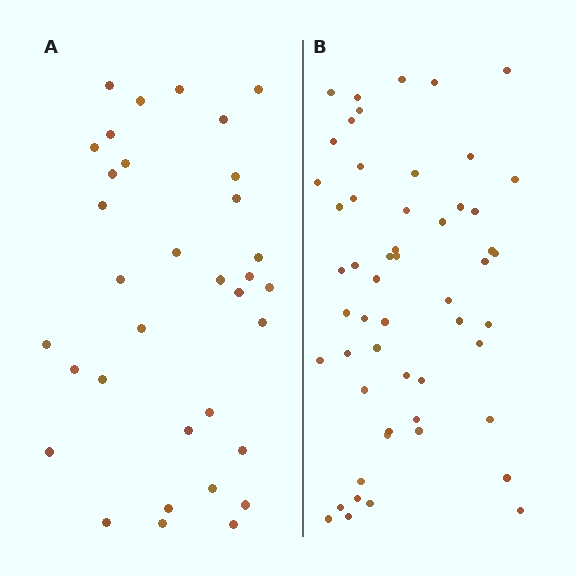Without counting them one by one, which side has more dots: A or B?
Region B (the right region) has more dots.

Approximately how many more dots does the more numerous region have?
Region B has approximately 20 more dots than region A.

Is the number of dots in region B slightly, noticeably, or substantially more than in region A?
Region B has substantially more. The ratio is roughly 1.6 to 1.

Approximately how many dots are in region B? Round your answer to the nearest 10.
About 50 dots. (The exact count is 54, which rounds to 50.)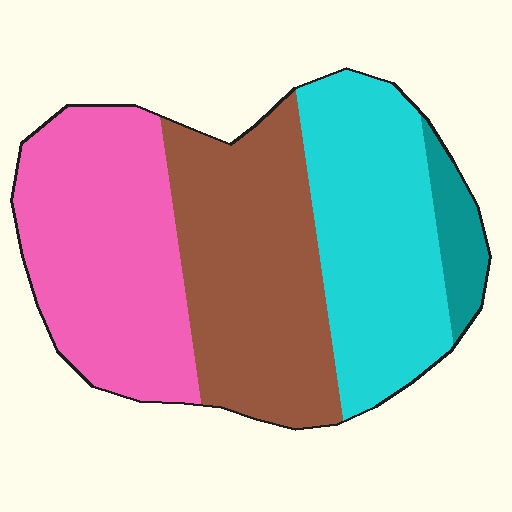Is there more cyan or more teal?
Cyan.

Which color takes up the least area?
Teal, at roughly 5%.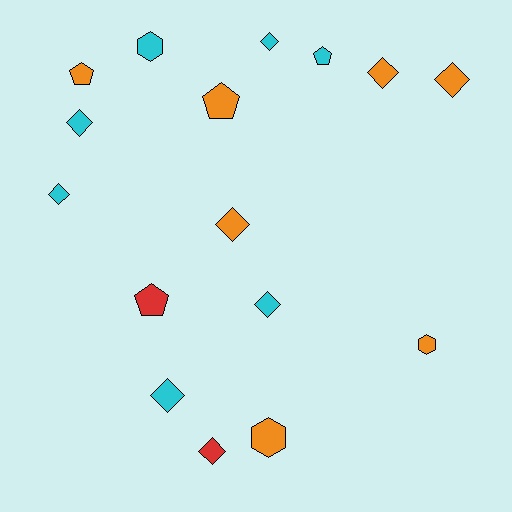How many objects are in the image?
There are 16 objects.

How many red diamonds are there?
There is 1 red diamond.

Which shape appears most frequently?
Diamond, with 9 objects.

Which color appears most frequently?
Orange, with 7 objects.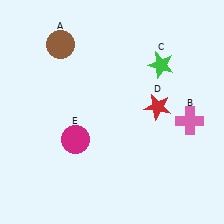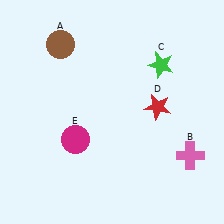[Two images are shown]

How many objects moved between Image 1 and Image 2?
1 object moved between the two images.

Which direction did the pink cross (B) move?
The pink cross (B) moved down.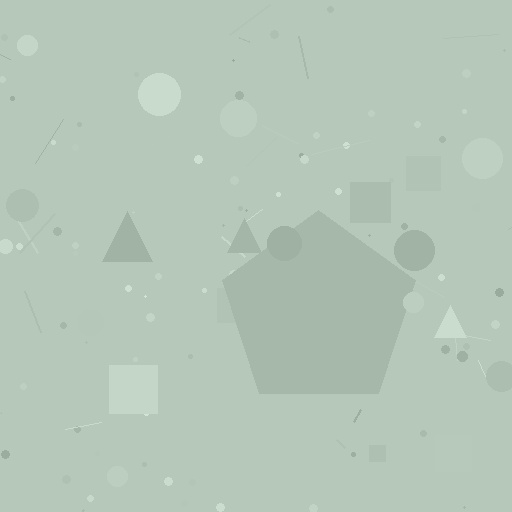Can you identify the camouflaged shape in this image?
The camouflaged shape is a pentagon.